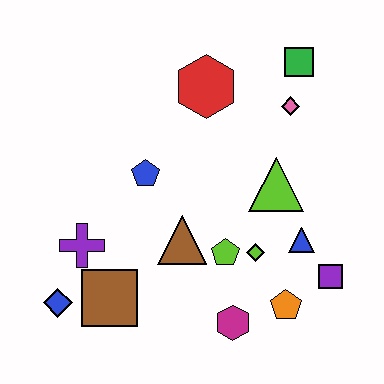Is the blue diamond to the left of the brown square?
Yes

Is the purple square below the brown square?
No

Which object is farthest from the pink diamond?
The blue diamond is farthest from the pink diamond.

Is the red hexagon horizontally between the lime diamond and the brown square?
Yes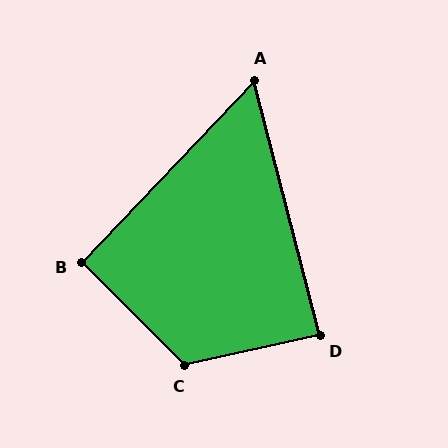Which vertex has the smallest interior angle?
A, at approximately 58 degrees.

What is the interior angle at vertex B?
Approximately 92 degrees (approximately right).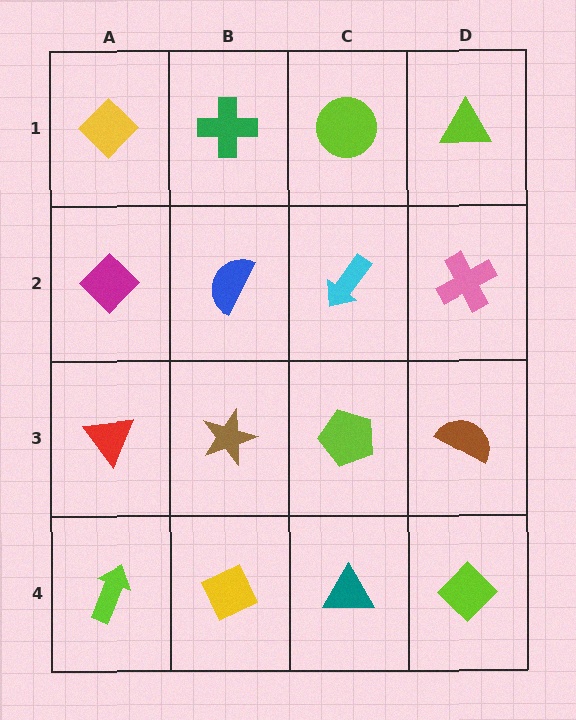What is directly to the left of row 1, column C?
A green cross.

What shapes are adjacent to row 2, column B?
A green cross (row 1, column B), a brown star (row 3, column B), a magenta diamond (row 2, column A), a cyan arrow (row 2, column C).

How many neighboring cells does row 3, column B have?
4.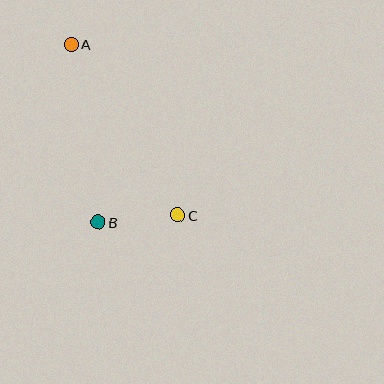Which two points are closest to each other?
Points B and C are closest to each other.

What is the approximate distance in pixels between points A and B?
The distance between A and B is approximately 180 pixels.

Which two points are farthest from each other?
Points A and C are farthest from each other.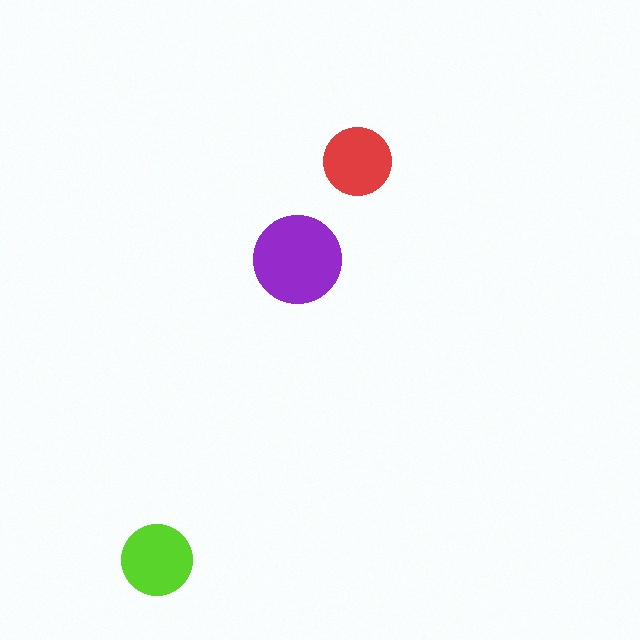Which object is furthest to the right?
The red circle is rightmost.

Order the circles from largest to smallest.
the purple one, the lime one, the red one.